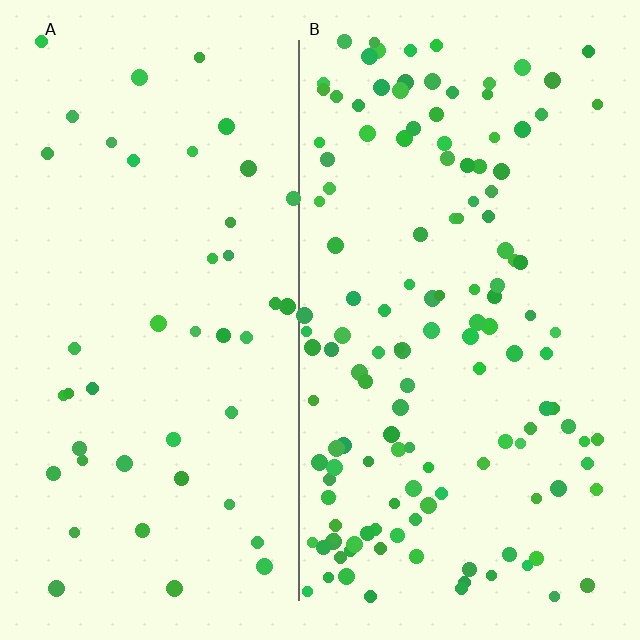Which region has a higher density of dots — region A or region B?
B (the right).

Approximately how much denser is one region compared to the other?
Approximately 3.0× — region B over region A.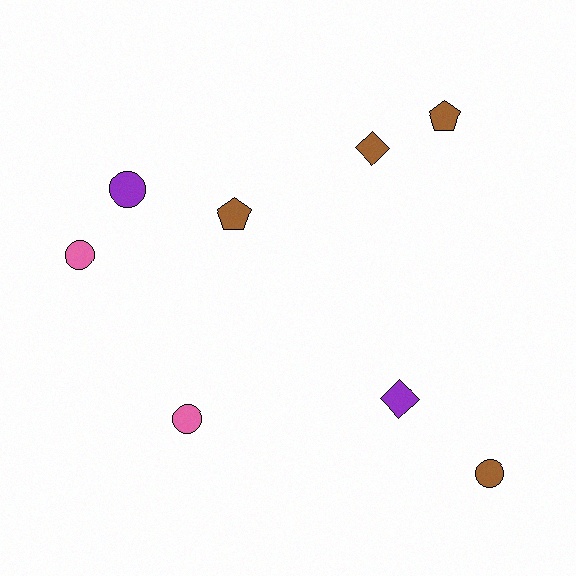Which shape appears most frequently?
Circle, with 4 objects.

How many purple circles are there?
There is 1 purple circle.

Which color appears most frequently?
Brown, with 4 objects.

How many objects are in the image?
There are 8 objects.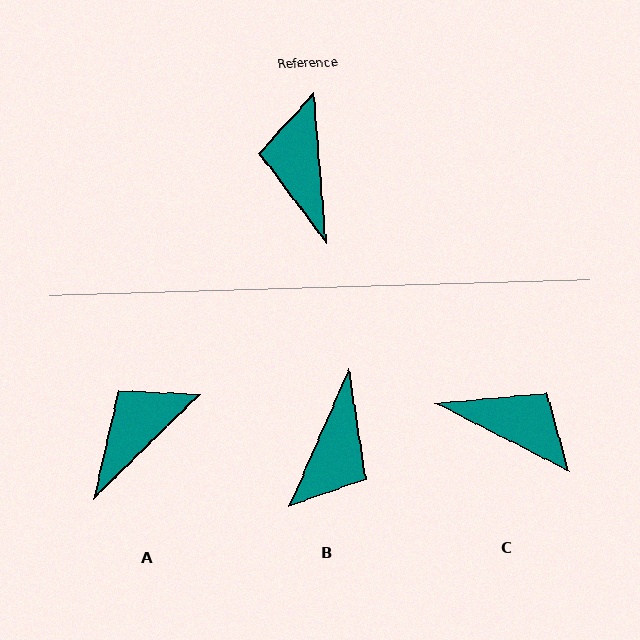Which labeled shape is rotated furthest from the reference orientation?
B, about 152 degrees away.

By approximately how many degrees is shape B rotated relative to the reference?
Approximately 152 degrees counter-clockwise.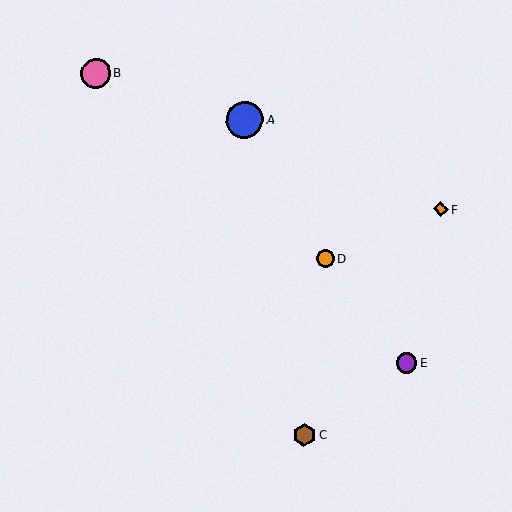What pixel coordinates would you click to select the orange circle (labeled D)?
Click at (325, 259) to select the orange circle D.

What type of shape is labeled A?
Shape A is a blue circle.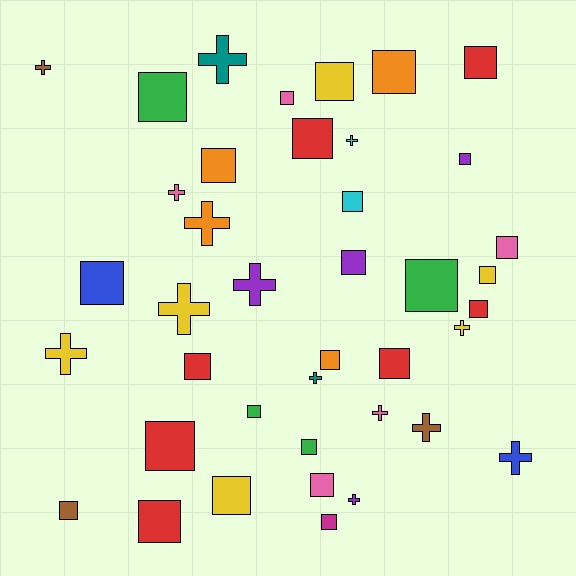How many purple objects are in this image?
There are 4 purple objects.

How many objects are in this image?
There are 40 objects.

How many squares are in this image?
There are 26 squares.